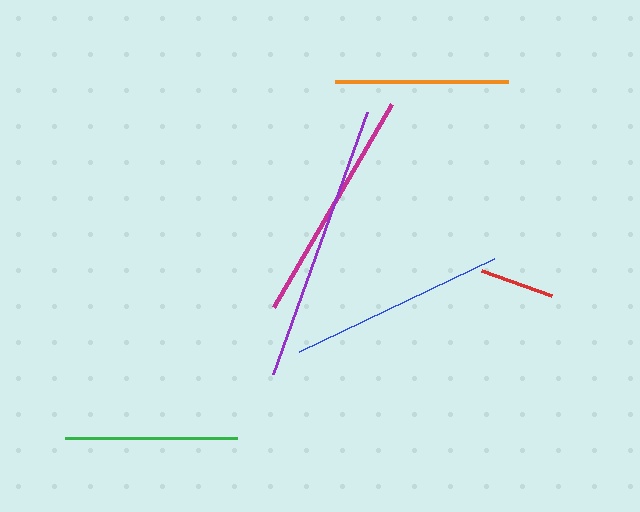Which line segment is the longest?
The purple line is the longest at approximately 278 pixels.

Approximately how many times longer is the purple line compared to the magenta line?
The purple line is approximately 1.2 times the length of the magenta line.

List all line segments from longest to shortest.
From longest to shortest: purple, magenta, blue, orange, green, red.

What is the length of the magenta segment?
The magenta segment is approximately 235 pixels long.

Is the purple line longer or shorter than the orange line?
The purple line is longer than the orange line.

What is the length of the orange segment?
The orange segment is approximately 173 pixels long.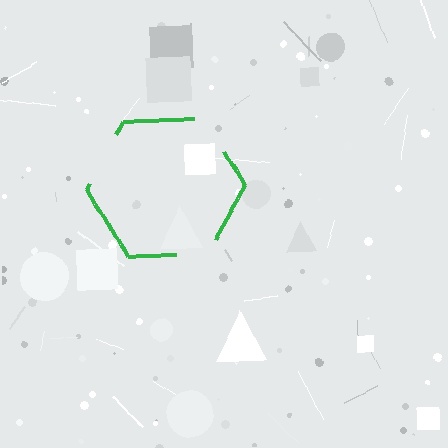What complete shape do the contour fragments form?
The contour fragments form a hexagon.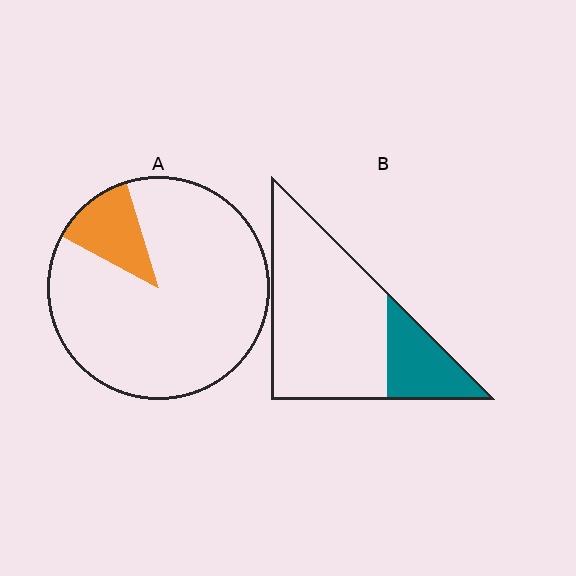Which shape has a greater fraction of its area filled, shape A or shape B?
Shape B.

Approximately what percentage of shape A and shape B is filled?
A is approximately 15% and B is approximately 25%.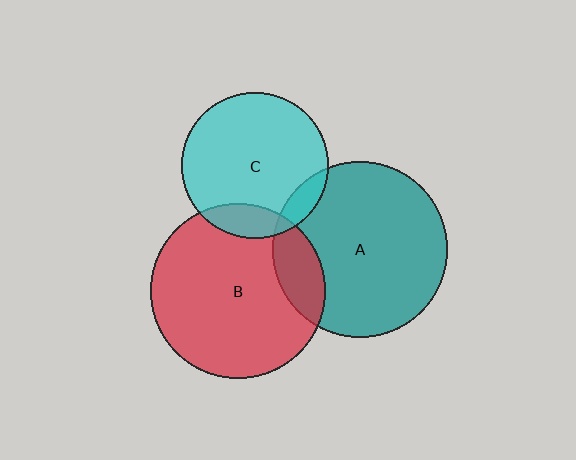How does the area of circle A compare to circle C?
Approximately 1.4 times.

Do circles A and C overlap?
Yes.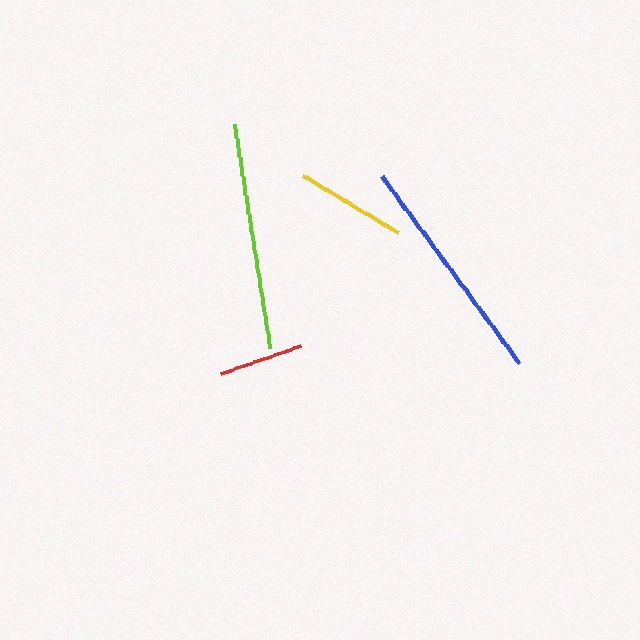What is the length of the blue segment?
The blue segment is approximately 233 pixels long.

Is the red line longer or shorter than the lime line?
The lime line is longer than the red line.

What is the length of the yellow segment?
The yellow segment is approximately 110 pixels long.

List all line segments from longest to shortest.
From longest to shortest: blue, lime, yellow, red.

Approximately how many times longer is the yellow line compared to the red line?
The yellow line is approximately 1.3 times the length of the red line.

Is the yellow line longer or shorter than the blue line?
The blue line is longer than the yellow line.